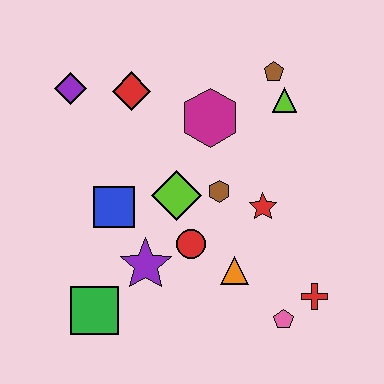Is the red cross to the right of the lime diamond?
Yes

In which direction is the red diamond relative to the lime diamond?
The red diamond is above the lime diamond.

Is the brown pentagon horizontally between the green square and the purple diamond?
No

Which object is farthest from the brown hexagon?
The purple diamond is farthest from the brown hexagon.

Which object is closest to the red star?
The brown hexagon is closest to the red star.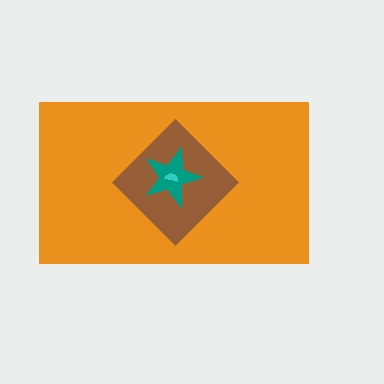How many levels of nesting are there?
4.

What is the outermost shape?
The orange rectangle.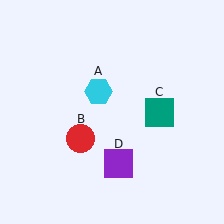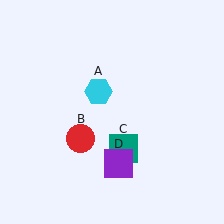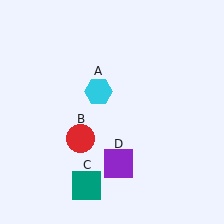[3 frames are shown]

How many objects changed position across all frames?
1 object changed position: teal square (object C).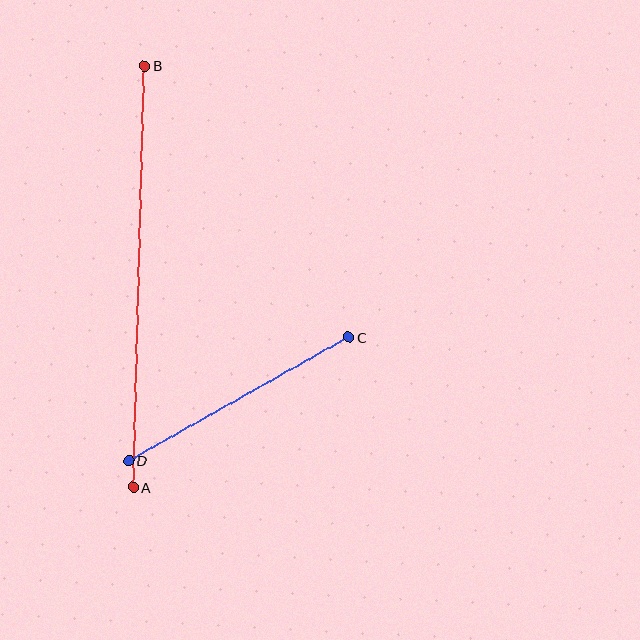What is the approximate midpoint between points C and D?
The midpoint is at approximately (239, 399) pixels.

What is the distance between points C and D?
The distance is approximately 252 pixels.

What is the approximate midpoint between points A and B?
The midpoint is at approximately (139, 277) pixels.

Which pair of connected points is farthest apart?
Points A and B are farthest apart.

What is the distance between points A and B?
The distance is approximately 422 pixels.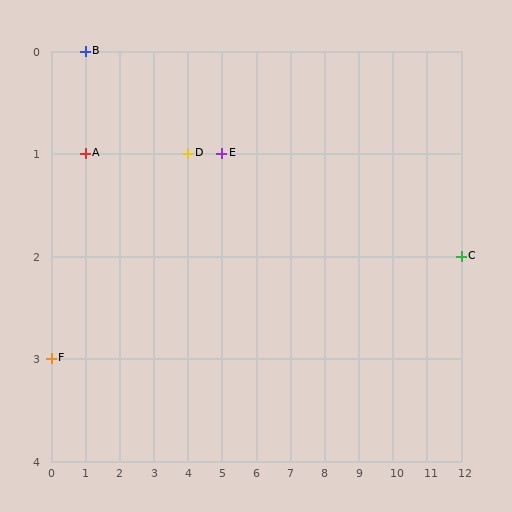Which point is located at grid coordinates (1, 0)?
Point B is at (1, 0).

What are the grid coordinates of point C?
Point C is at grid coordinates (12, 2).